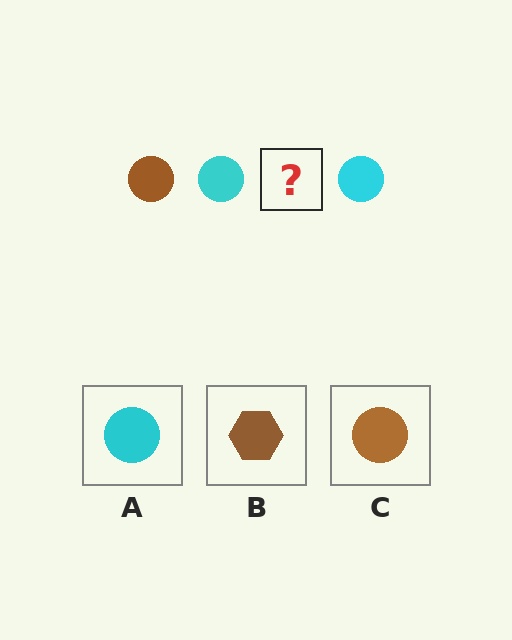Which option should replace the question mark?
Option C.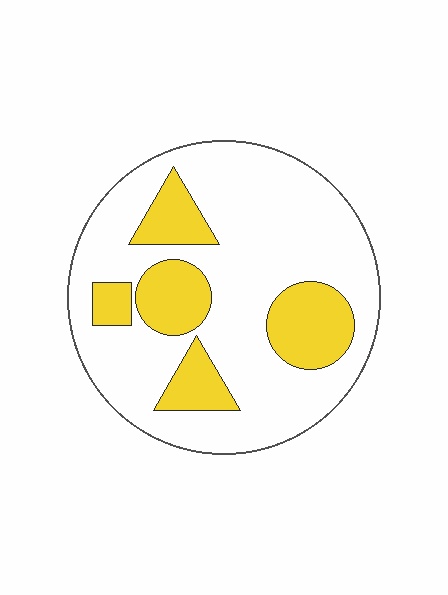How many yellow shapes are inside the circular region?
5.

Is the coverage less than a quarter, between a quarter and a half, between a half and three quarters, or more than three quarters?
Between a quarter and a half.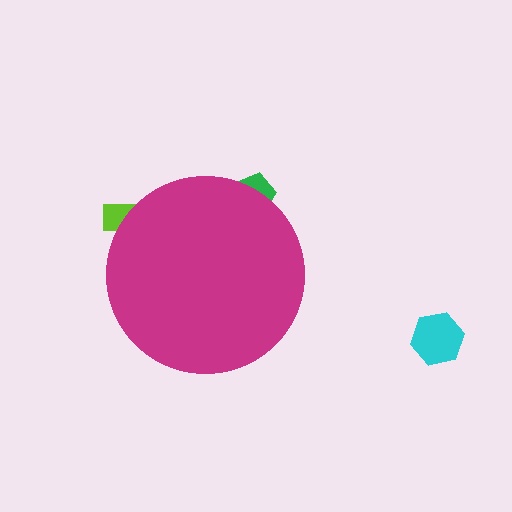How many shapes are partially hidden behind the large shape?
2 shapes are partially hidden.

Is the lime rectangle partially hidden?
Yes, the lime rectangle is partially hidden behind the magenta circle.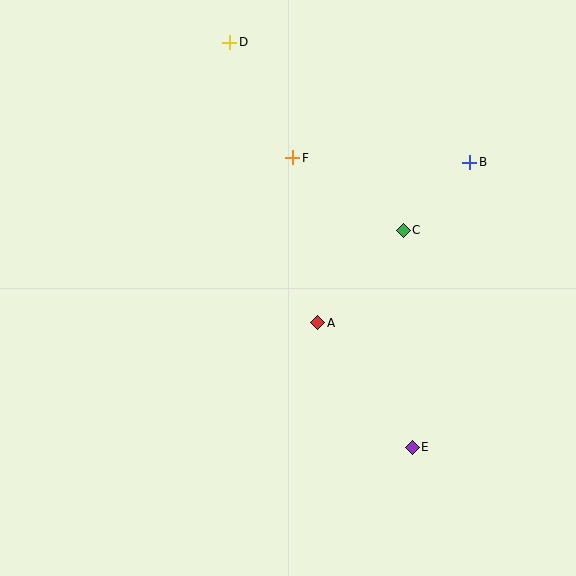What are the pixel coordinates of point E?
Point E is at (412, 447).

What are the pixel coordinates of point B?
Point B is at (470, 162).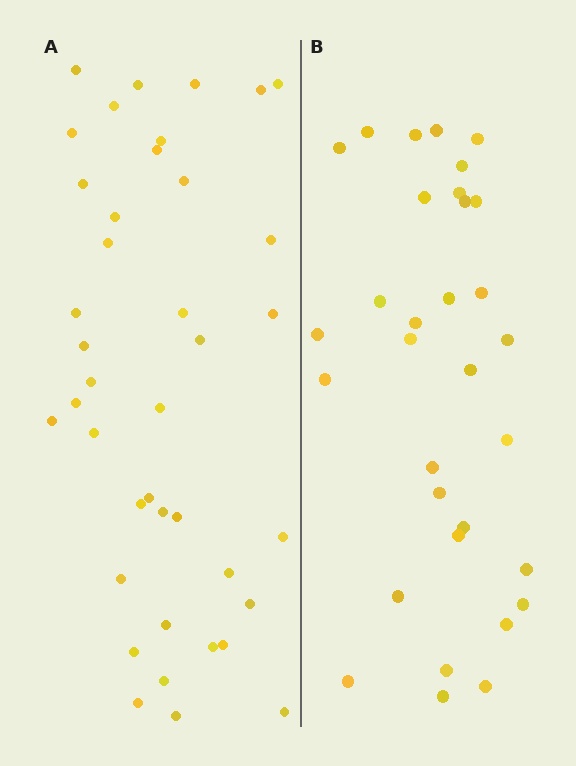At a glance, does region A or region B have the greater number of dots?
Region A (the left region) has more dots.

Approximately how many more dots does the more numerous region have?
Region A has roughly 8 or so more dots than region B.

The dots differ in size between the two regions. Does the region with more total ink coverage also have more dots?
No. Region B has more total ink coverage because its dots are larger, but region A actually contains more individual dots. Total area can be misleading — the number of items is what matters here.